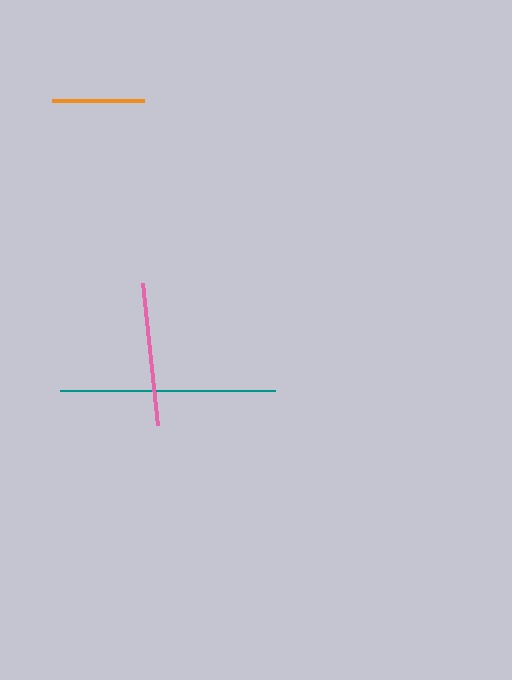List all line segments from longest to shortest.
From longest to shortest: teal, pink, orange.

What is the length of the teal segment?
The teal segment is approximately 215 pixels long.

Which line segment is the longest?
The teal line is the longest at approximately 215 pixels.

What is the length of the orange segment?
The orange segment is approximately 92 pixels long.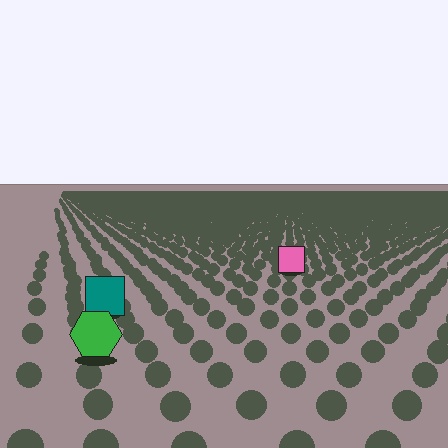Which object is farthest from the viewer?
The pink square is farthest from the viewer. It appears smaller and the ground texture around it is denser.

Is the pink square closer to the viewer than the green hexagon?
No. The green hexagon is closer — you can tell from the texture gradient: the ground texture is coarser near it.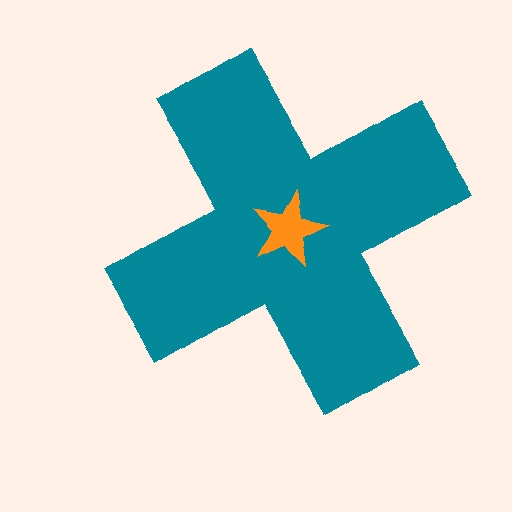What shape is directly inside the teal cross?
The orange star.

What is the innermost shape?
The orange star.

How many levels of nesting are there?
2.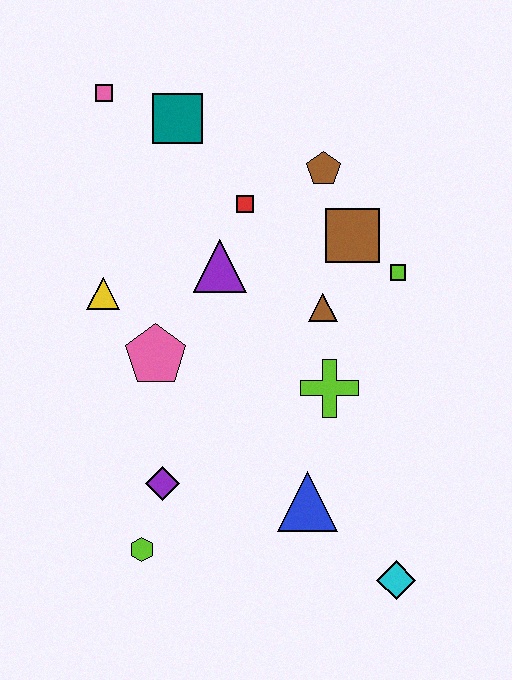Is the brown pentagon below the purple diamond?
No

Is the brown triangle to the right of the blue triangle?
Yes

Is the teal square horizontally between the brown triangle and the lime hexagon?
Yes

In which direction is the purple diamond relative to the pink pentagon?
The purple diamond is below the pink pentagon.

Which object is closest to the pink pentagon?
The yellow triangle is closest to the pink pentagon.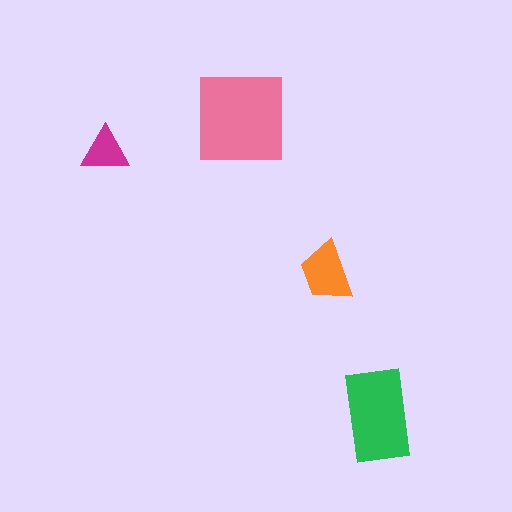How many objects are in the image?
There are 4 objects in the image.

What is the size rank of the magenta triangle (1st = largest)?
4th.